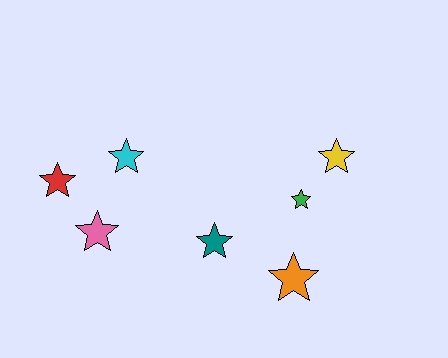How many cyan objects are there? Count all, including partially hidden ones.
There is 1 cyan object.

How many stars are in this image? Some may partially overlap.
There are 7 stars.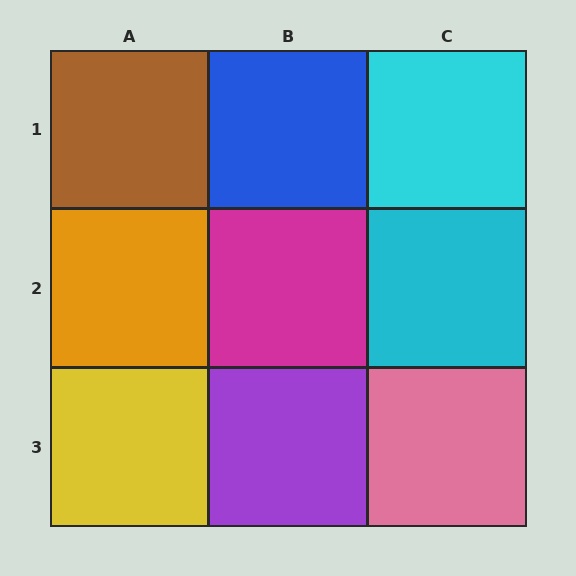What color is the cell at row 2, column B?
Magenta.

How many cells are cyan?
2 cells are cyan.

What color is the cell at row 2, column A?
Orange.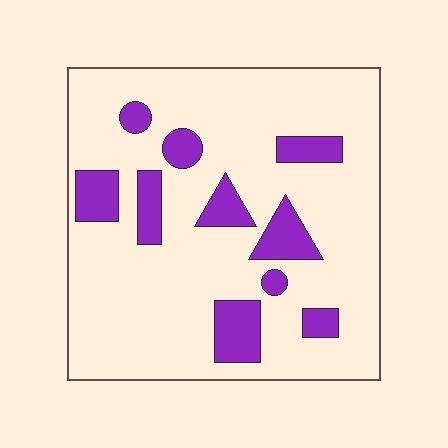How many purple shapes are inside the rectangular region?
10.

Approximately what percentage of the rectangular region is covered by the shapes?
Approximately 15%.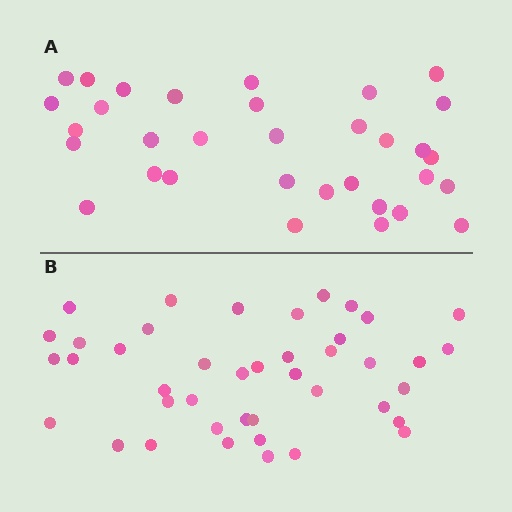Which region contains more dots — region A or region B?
Region B (the bottom region) has more dots.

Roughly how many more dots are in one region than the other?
Region B has roughly 8 or so more dots than region A.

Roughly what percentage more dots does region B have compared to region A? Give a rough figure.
About 25% more.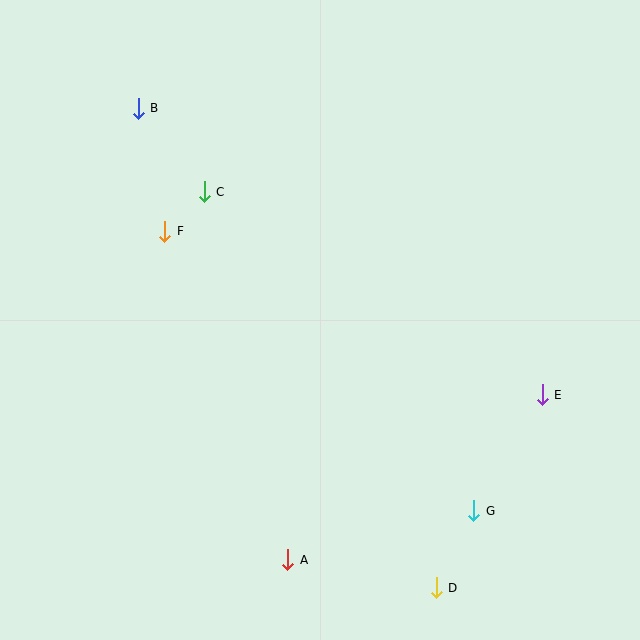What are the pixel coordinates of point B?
Point B is at (138, 108).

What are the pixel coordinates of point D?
Point D is at (436, 588).